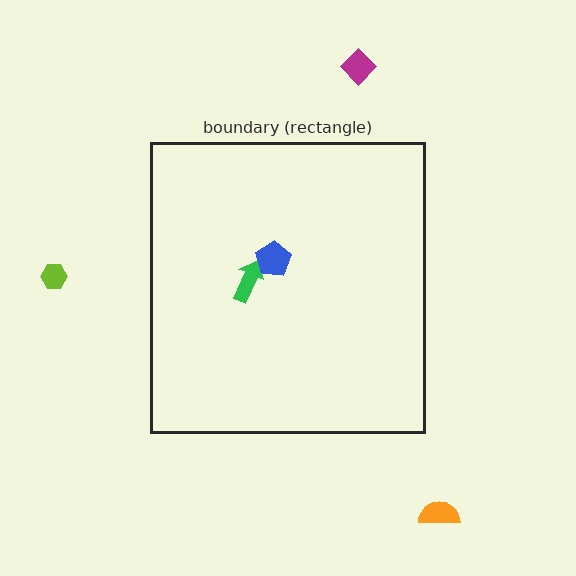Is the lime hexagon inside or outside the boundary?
Outside.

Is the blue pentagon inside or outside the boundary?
Inside.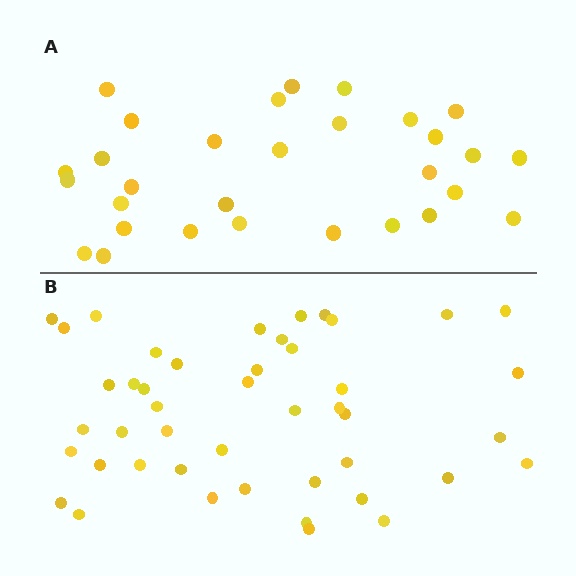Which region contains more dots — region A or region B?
Region B (the bottom region) has more dots.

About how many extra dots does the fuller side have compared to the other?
Region B has approximately 15 more dots than region A.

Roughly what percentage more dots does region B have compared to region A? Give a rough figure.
About 50% more.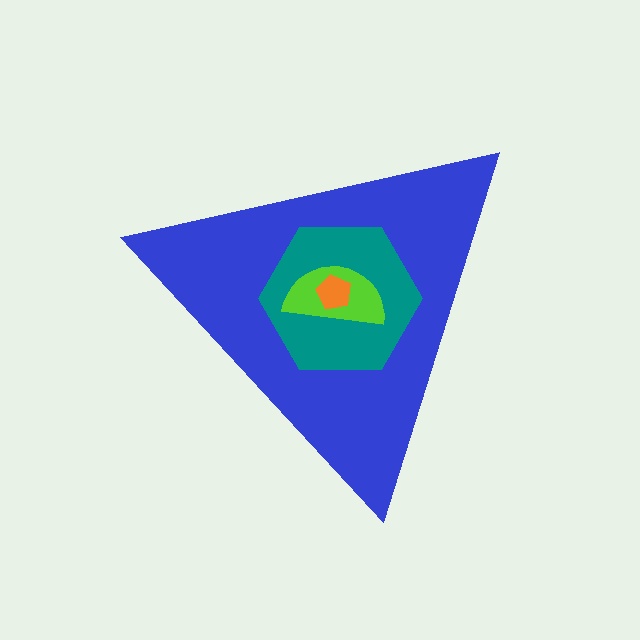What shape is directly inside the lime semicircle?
The orange pentagon.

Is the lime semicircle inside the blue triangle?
Yes.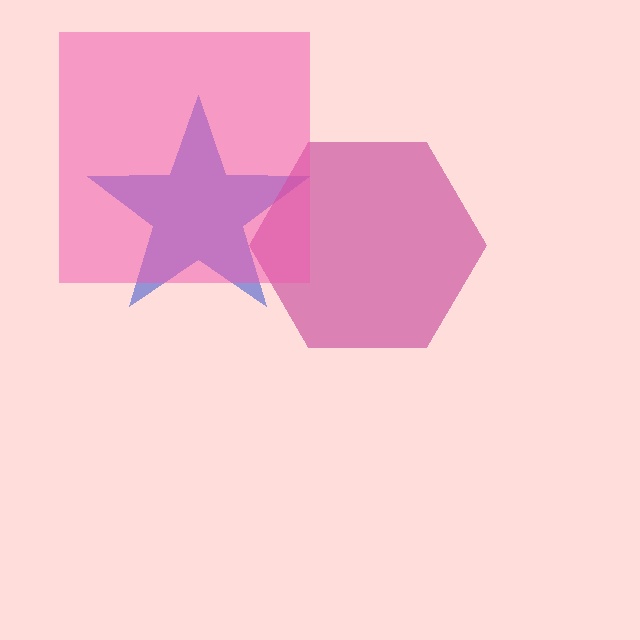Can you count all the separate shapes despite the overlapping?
Yes, there are 3 separate shapes.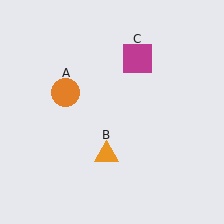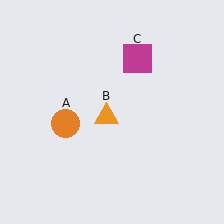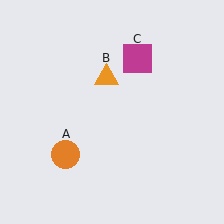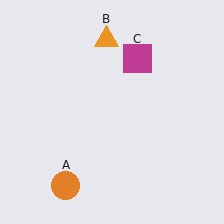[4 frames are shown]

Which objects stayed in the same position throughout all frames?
Magenta square (object C) remained stationary.